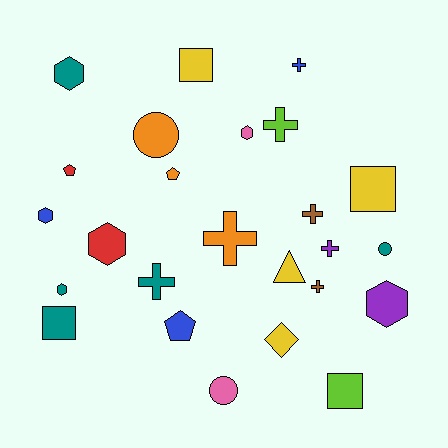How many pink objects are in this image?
There are 2 pink objects.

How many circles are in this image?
There are 3 circles.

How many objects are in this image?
There are 25 objects.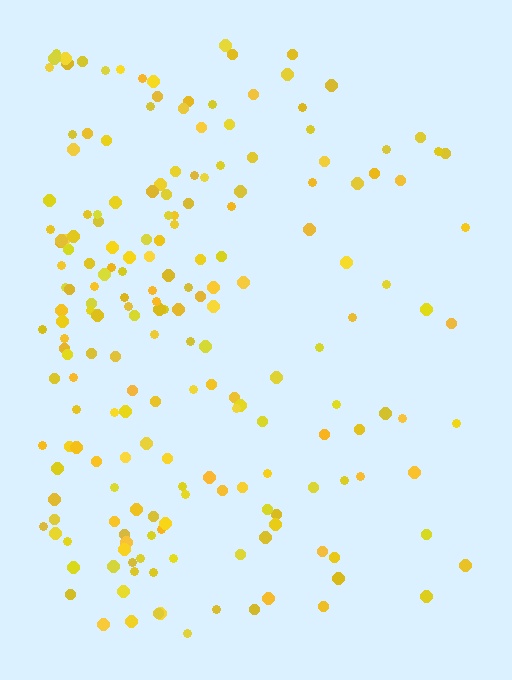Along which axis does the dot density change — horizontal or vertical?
Horizontal.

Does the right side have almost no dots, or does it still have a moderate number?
Still a moderate number, just noticeably fewer than the left.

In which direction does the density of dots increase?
From right to left, with the left side densest.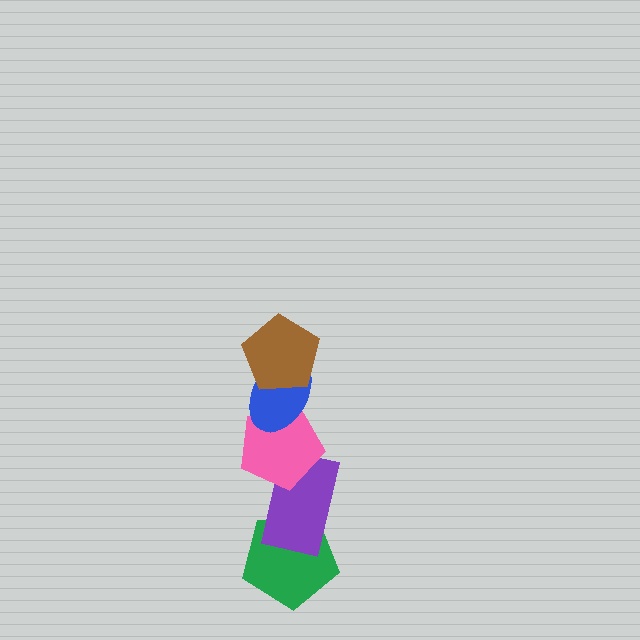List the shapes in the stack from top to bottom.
From top to bottom: the brown pentagon, the blue ellipse, the pink pentagon, the purple rectangle, the green pentagon.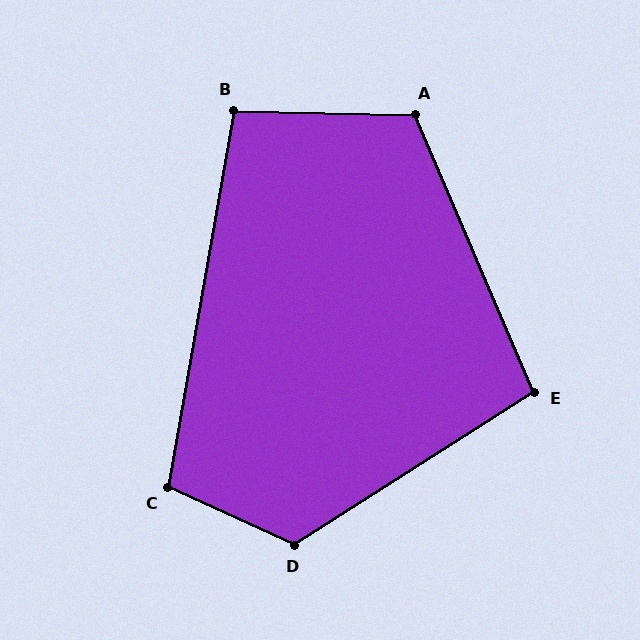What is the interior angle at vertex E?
Approximately 99 degrees (obtuse).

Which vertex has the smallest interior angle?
B, at approximately 99 degrees.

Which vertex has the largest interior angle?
D, at approximately 123 degrees.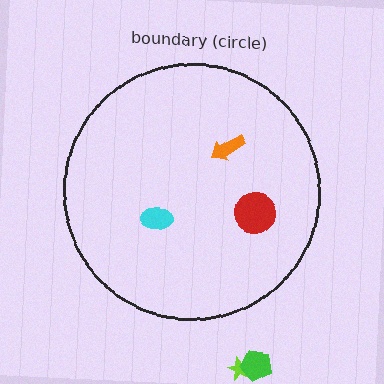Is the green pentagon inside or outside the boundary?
Outside.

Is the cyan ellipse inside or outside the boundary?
Inside.